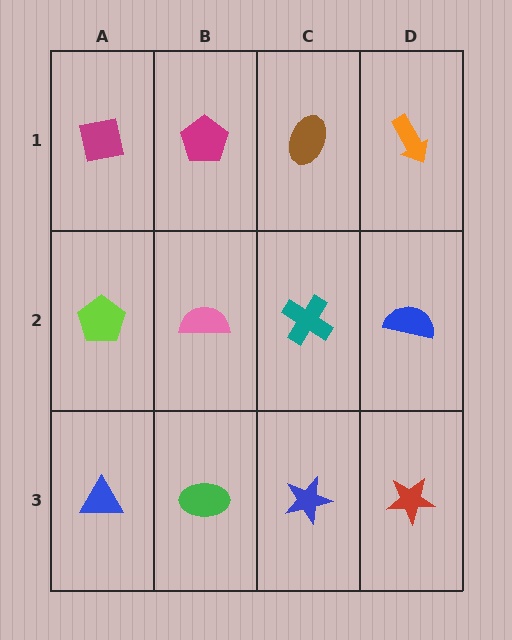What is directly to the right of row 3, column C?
A red star.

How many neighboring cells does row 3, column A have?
2.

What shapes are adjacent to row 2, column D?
An orange arrow (row 1, column D), a red star (row 3, column D), a teal cross (row 2, column C).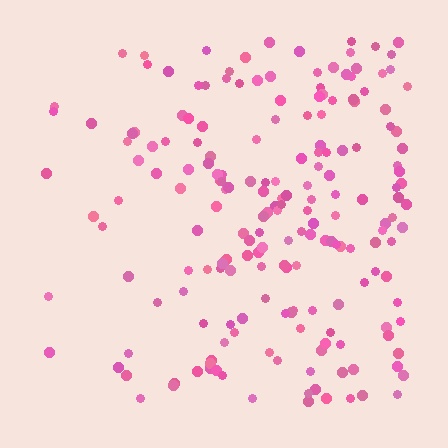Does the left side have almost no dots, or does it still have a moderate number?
Still a moderate number, just noticeably fewer than the right.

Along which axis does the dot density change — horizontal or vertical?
Horizontal.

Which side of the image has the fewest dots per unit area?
The left.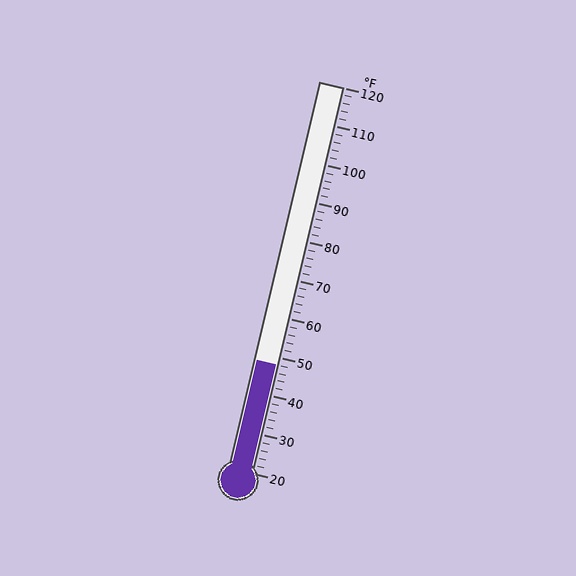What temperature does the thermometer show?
The thermometer shows approximately 48°F.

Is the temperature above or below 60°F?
The temperature is below 60°F.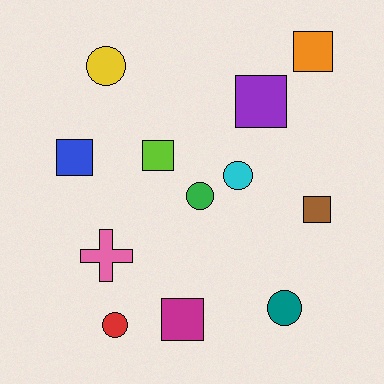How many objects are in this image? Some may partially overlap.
There are 12 objects.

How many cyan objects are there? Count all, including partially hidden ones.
There is 1 cyan object.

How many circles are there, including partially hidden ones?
There are 5 circles.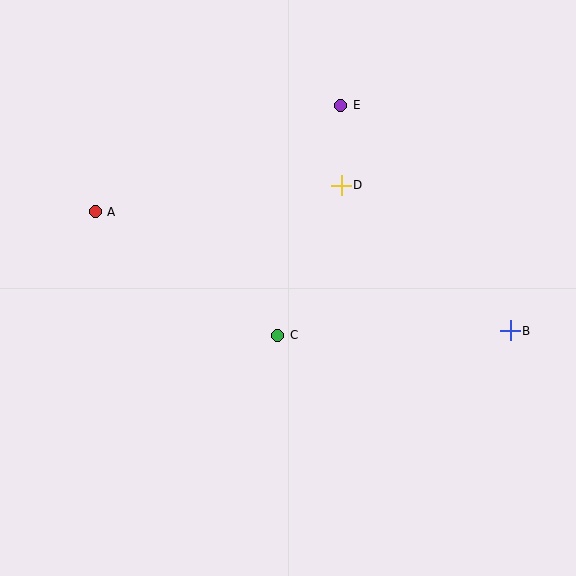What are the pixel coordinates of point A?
Point A is at (95, 212).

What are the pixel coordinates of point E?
Point E is at (341, 105).